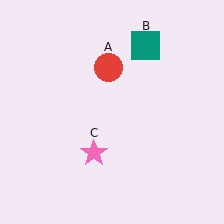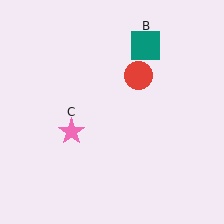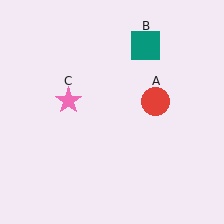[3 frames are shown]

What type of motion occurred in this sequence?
The red circle (object A), pink star (object C) rotated clockwise around the center of the scene.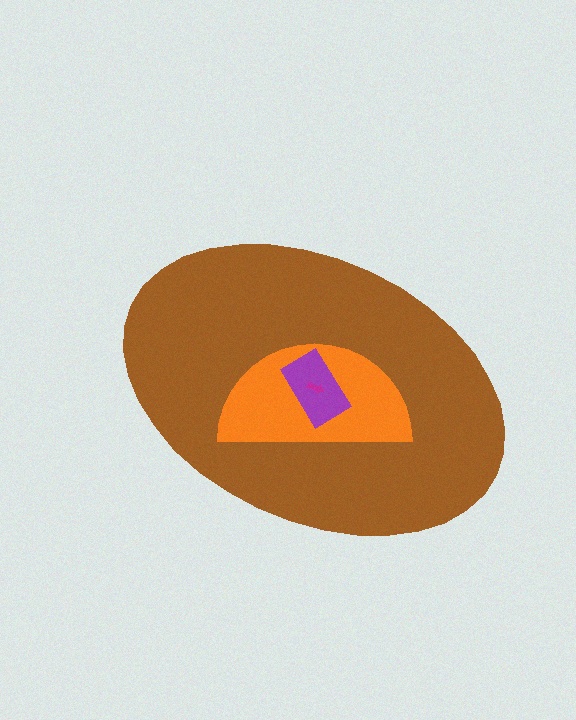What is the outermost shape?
The brown ellipse.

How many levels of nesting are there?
4.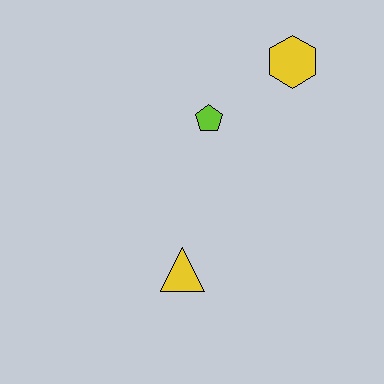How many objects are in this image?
There are 3 objects.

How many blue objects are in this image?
There are no blue objects.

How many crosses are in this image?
There are no crosses.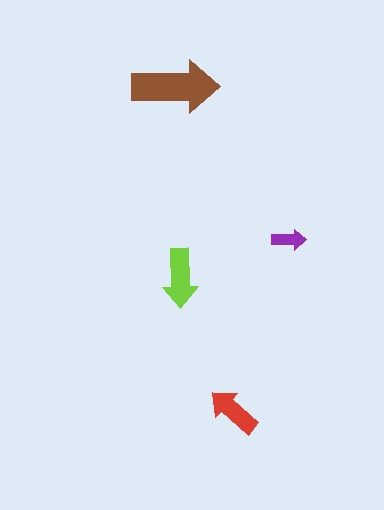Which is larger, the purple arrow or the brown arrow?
The brown one.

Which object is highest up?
The brown arrow is topmost.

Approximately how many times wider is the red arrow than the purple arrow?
About 1.5 times wider.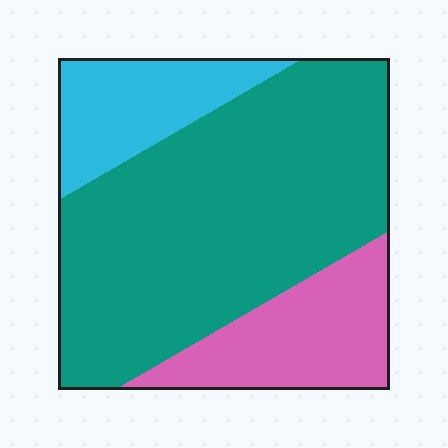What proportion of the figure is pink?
Pink covers around 20% of the figure.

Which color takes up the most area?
Teal, at roughly 65%.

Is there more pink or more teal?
Teal.